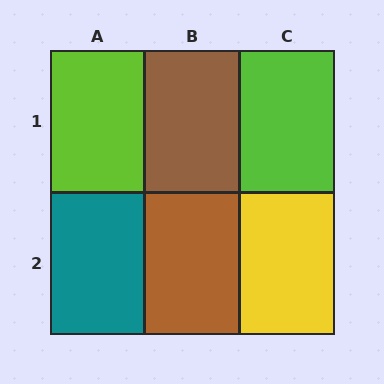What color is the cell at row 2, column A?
Teal.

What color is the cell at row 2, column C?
Yellow.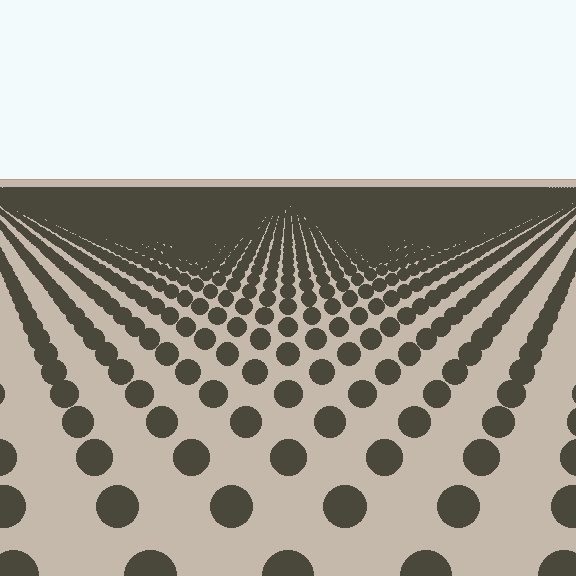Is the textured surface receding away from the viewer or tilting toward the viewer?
The surface is receding away from the viewer. Texture elements get smaller and denser toward the top.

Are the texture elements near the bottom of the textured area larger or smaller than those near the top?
Larger. Near the bottom, elements are closer to the viewer and appear at a bigger on-screen size.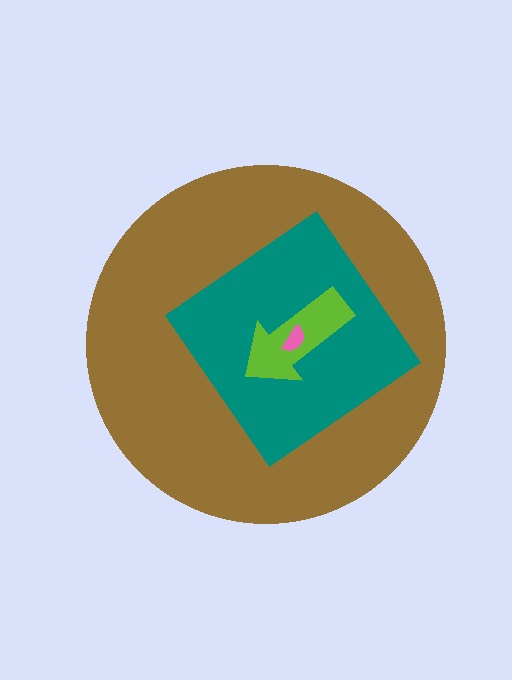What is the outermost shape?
The brown circle.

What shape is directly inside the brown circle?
The teal diamond.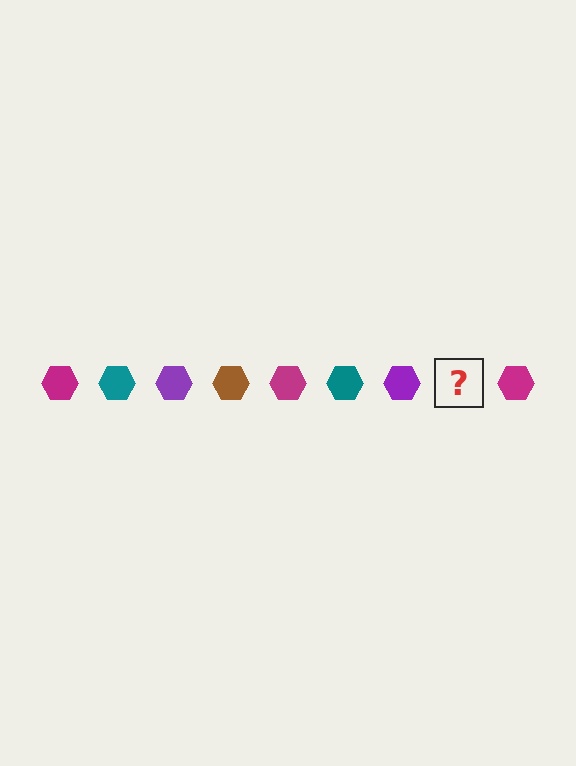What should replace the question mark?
The question mark should be replaced with a brown hexagon.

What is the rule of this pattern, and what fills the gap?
The rule is that the pattern cycles through magenta, teal, purple, brown hexagons. The gap should be filled with a brown hexagon.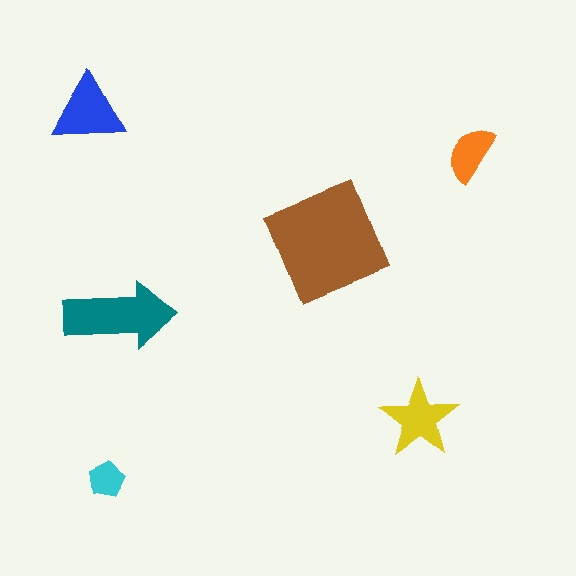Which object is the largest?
The brown square.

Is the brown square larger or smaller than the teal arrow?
Larger.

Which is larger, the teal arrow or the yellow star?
The teal arrow.